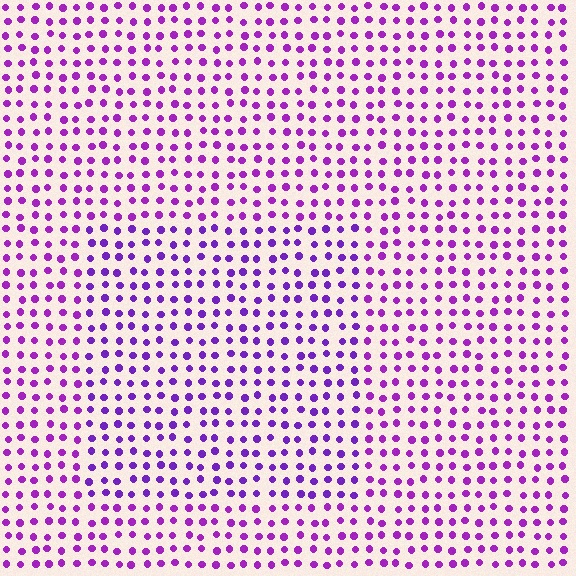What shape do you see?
I see a rectangle.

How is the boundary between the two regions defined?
The boundary is defined purely by a slight shift in hue (about 19 degrees). Spacing, size, and orientation are identical on both sides.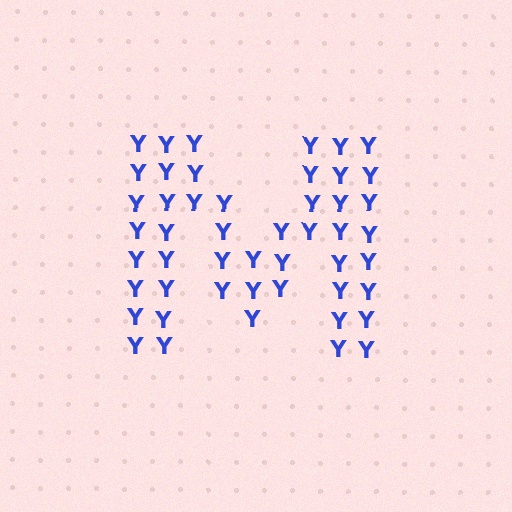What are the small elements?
The small elements are letter Y's.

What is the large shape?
The large shape is the letter M.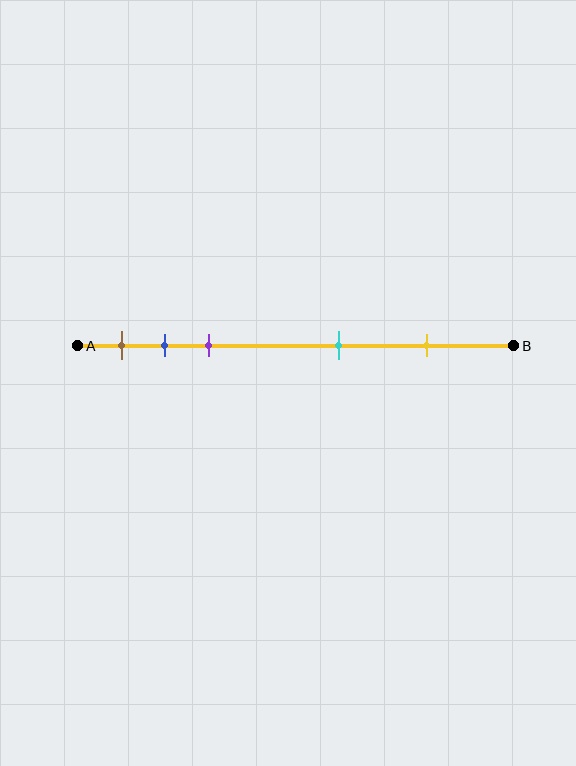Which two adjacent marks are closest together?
The blue and purple marks are the closest adjacent pair.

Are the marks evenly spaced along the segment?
No, the marks are not evenly spaced.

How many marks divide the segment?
There are 5 marks dividing the segment.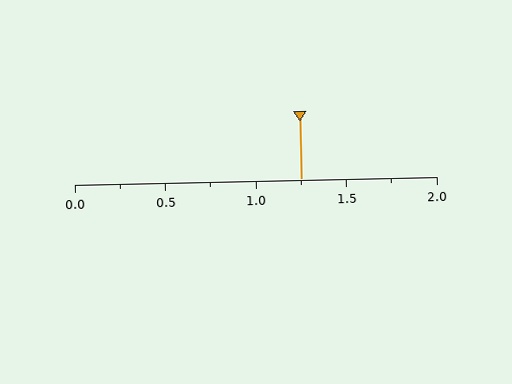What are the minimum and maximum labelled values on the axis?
The axis runs from 0.0 to 2.0.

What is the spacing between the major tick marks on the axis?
The major ticks are spaced 0.5 apart.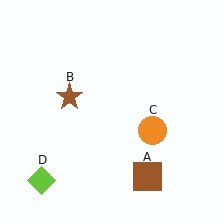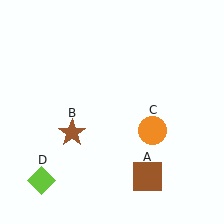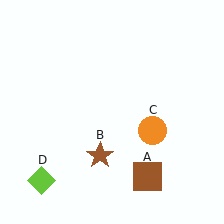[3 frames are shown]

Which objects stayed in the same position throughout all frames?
Brown square (object A) and orange circle (object C) and lime diamond (object D) remained stationary.